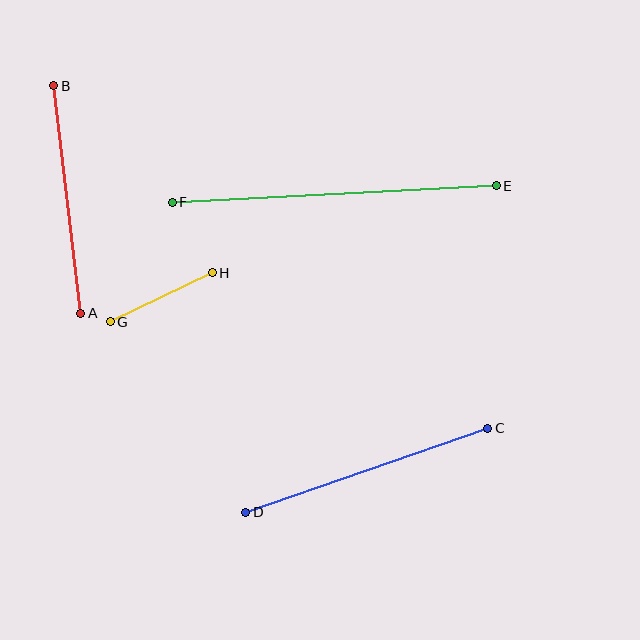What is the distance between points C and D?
The distance is approximately 256 pixels.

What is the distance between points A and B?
The distance is approximately 229 pixels.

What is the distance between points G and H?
The distance is approximately 113 pixels.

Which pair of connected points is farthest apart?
Points E and F are farthest apart.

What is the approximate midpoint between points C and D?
The midpoint is at approximately (367, 470) pixels.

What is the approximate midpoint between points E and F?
The midpoint is at approximately (334, 194) pixels.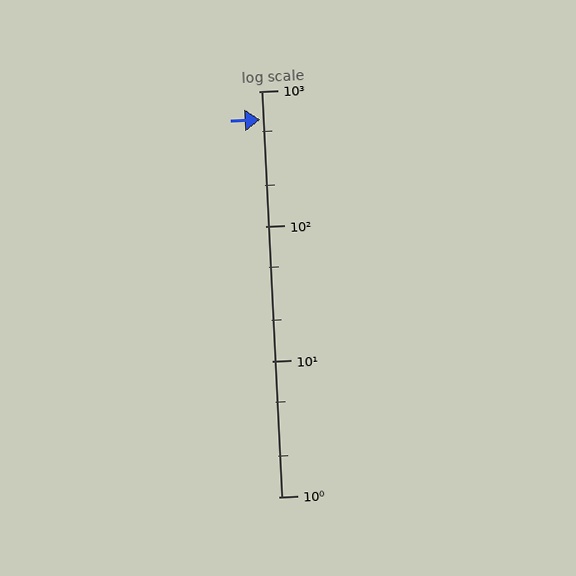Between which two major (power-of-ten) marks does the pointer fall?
The pointer is between 100 and 1000.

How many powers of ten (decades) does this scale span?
The scale spans 3 decades, from 1 to 1000.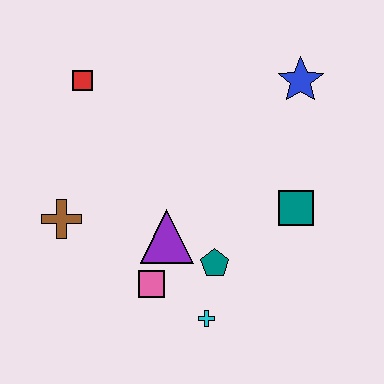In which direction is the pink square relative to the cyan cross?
The pink square is to the left of the cyan cross.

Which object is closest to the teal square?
The teal pentagon is closest to the teal square.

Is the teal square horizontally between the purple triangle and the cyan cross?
No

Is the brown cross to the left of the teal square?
Yes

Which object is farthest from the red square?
The cyan cross is farthest from the red square.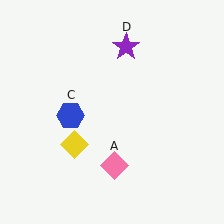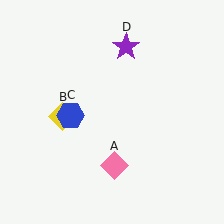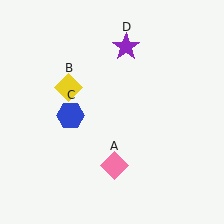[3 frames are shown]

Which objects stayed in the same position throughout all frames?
Pink diamond (object A) and blue hexagon (object C) and purple star (object D) remained stationary.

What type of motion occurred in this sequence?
The yellow diamond (object B) rotated clockwise around the center of the scene.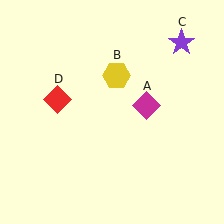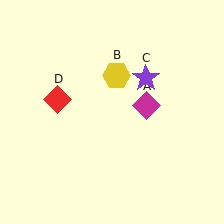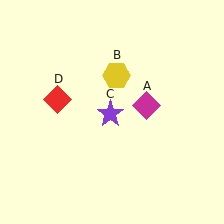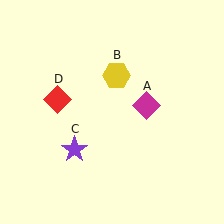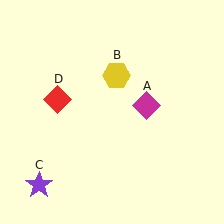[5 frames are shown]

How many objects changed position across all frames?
1 object changed position: purple star (object C).